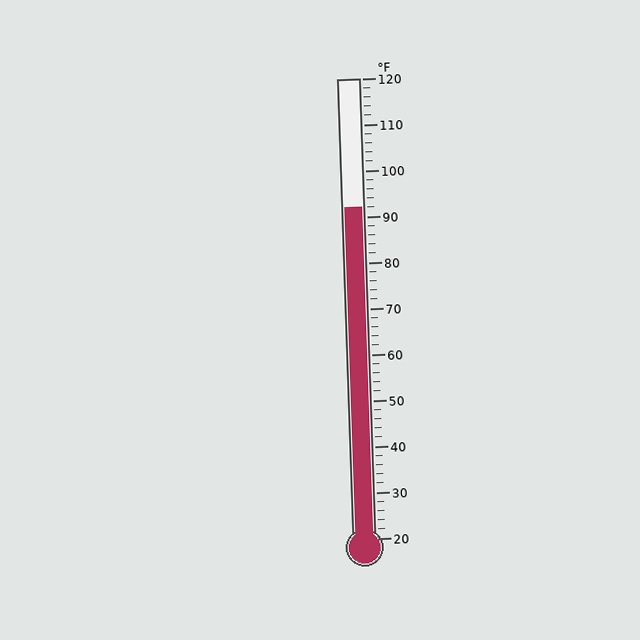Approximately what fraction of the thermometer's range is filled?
The thermometer is filled to approximately 70% of its range.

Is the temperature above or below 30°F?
The temperature is above 30°F.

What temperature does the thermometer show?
The thermometer shows approximately 92°F.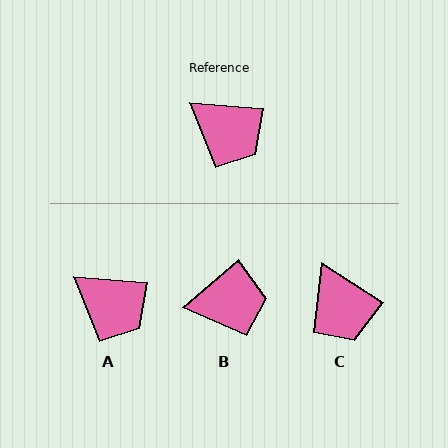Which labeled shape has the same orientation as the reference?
A.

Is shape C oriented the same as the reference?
No, it is off by about 28 degrees.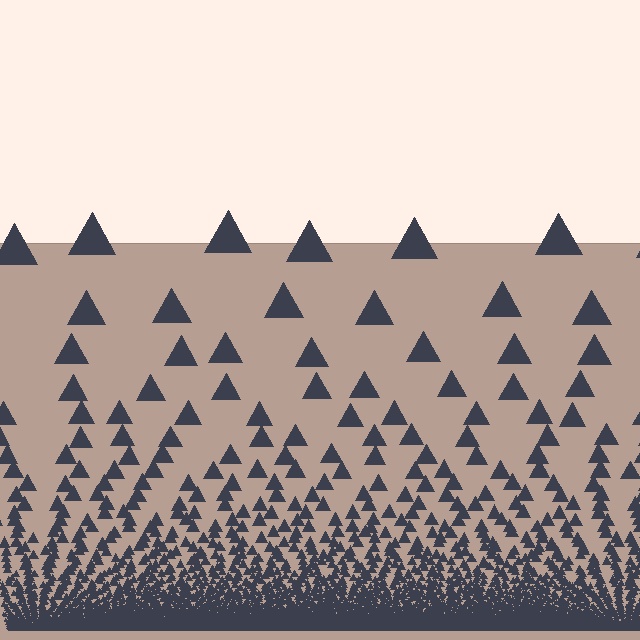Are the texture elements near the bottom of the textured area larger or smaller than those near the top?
Smaller. The gradient is inverted — elements near the bottom are smaller and denser.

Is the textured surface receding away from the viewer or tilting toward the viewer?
The surface appears to tilt toward the viewer. Texture elements get larger and sparser toward the top.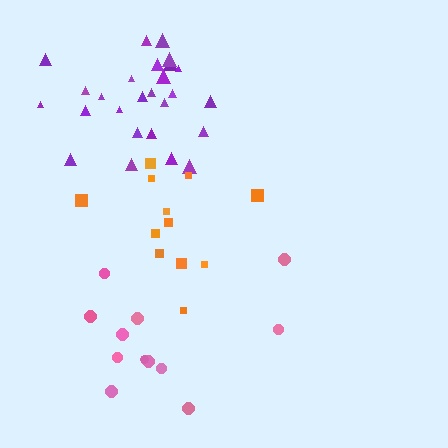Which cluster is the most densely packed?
Purple.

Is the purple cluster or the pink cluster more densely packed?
Purple.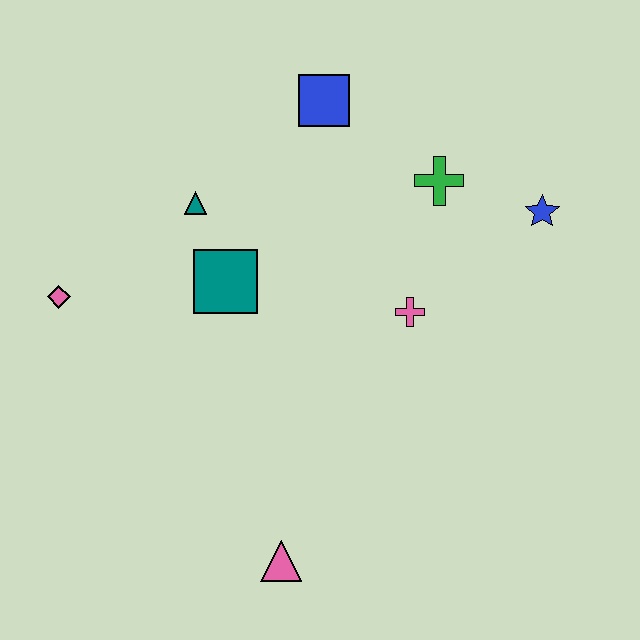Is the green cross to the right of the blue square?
Yes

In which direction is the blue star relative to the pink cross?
The blue star is to the right of the pink cross.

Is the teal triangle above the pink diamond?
Yes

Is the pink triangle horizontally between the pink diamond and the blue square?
Yes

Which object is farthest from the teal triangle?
The pink triangle is farthest from the teal triangle.